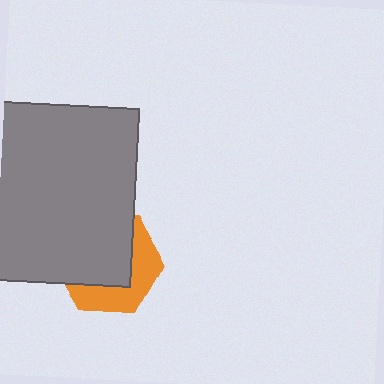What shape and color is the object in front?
The object in front is a gray square.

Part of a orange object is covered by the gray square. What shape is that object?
It is a hexagon.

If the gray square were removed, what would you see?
You would see the complete orange hexagon.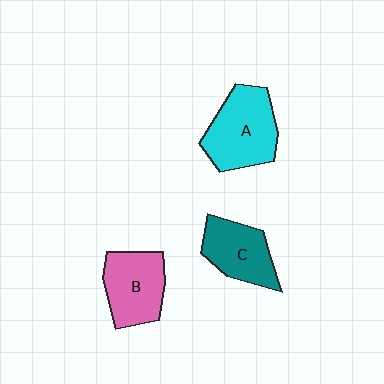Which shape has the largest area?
Shape A (cyan).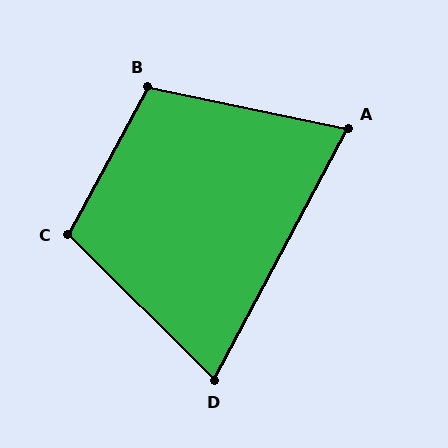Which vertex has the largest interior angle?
B, at approximately 107 degrees.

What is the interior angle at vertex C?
Approximately 106 degrees (obtuse).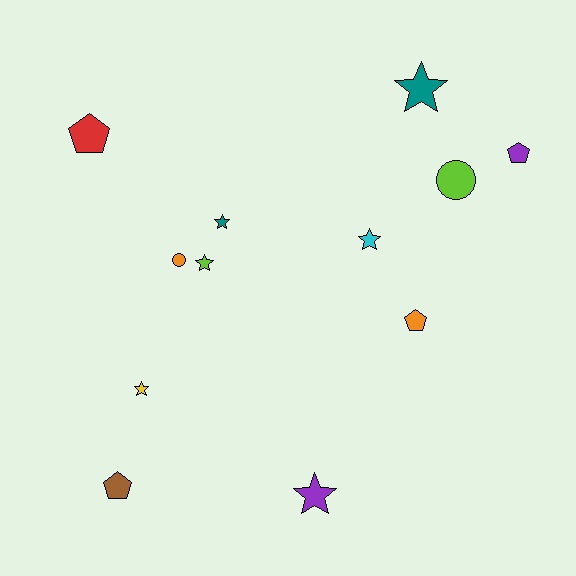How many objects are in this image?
There are 12 objects.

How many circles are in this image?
There are 2 circles.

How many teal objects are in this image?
There are 2 teal objects.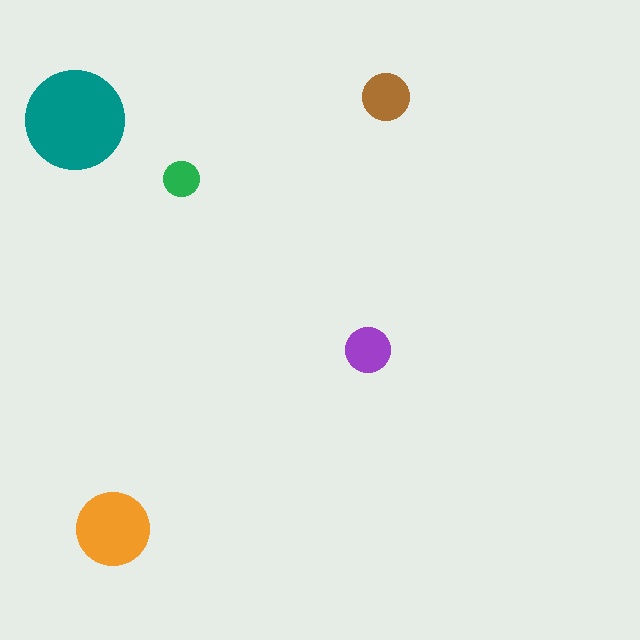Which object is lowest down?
The orange circle is bottommost.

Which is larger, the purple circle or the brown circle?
The brown one.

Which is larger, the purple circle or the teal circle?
The teal one.